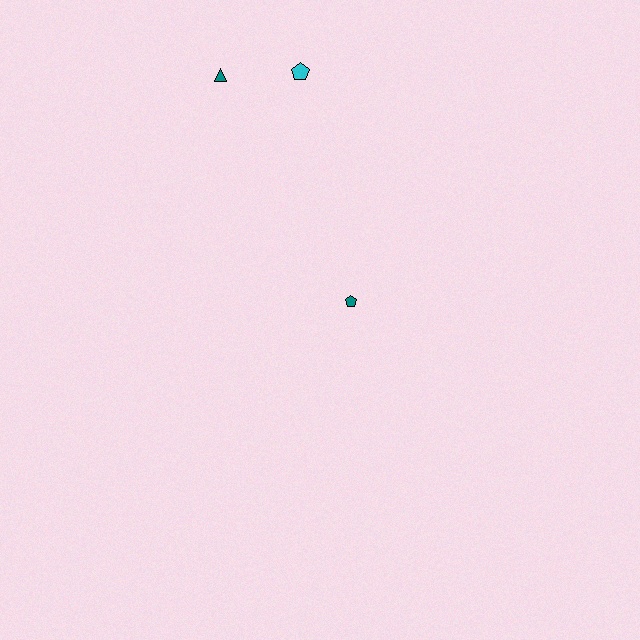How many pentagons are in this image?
There are 2 pentagons.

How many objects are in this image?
There are 3 objects.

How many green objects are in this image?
There are no green objects.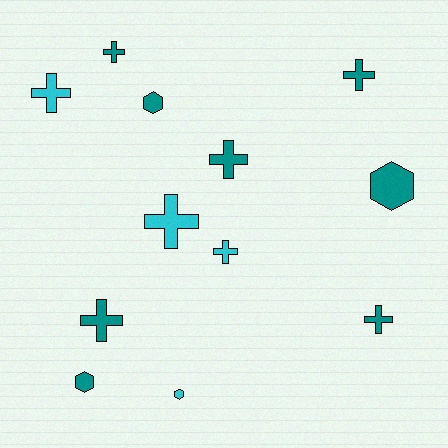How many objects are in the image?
There are 12 objects.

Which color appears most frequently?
Teal, with 8 objects.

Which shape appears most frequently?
Cross, with 8 objects.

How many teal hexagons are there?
There are 3 teal hexagons.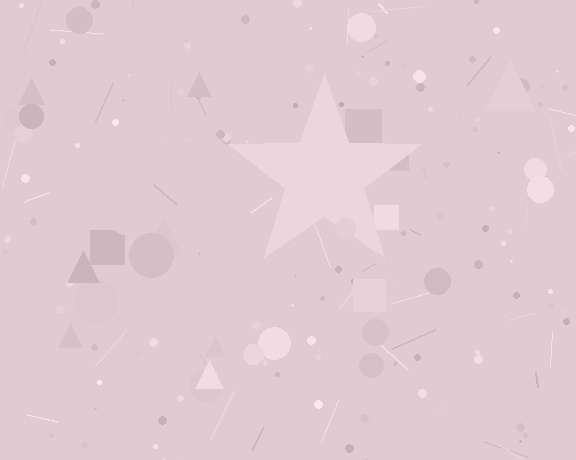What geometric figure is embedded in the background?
A star is embedded in the background.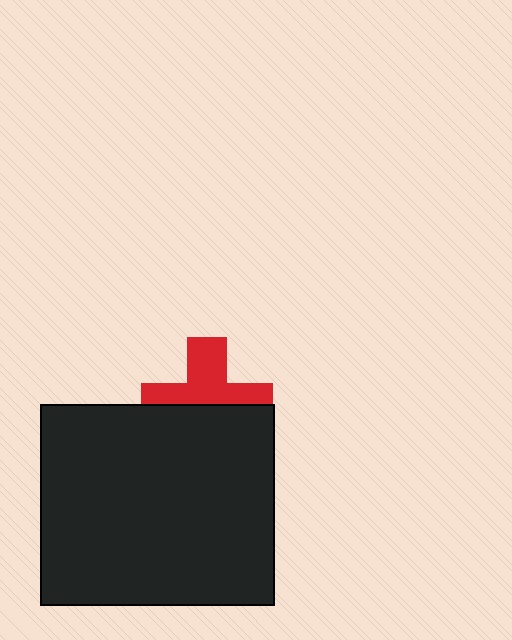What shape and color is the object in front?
The object in front is a black rectangle.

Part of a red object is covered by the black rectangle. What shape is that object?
It is a cross.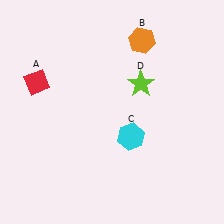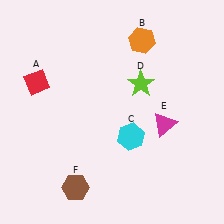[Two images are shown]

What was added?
A magenta triangle (E), a brown hexagon (F) were added in Image 2.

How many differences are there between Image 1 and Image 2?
There are 2 differences between the two images.